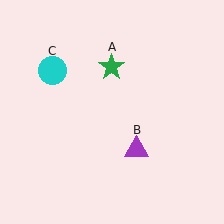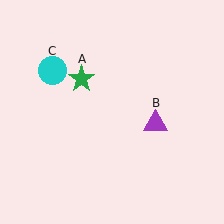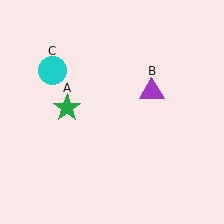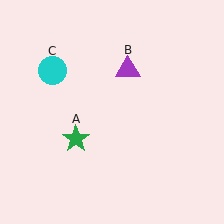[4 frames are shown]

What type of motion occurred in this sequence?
The green star (object A), purple triangle (object B) rotated counterclockwise around the center of the scene.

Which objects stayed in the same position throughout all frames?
Cyan circle (object C) remained stationary.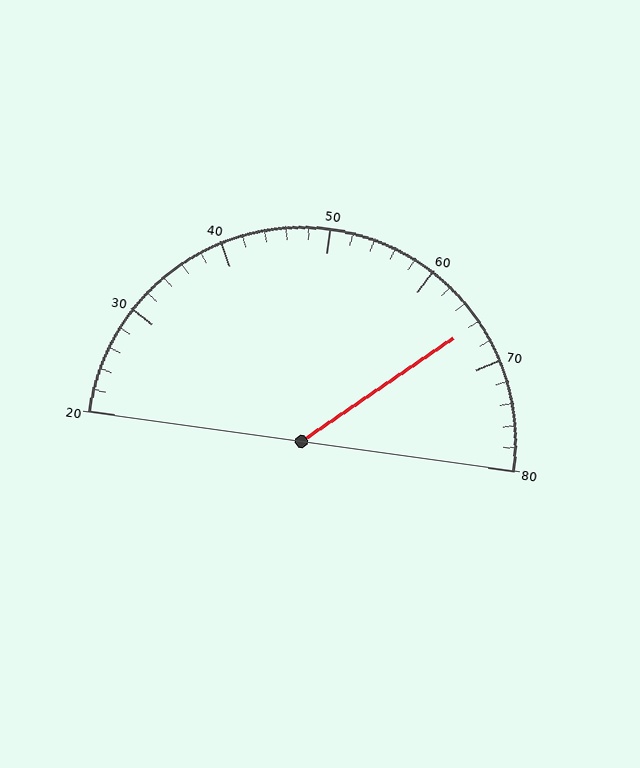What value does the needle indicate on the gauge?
The needle indicates approximately 66.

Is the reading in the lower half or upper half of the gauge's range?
The reading is in the upper half of the range (20 to 80).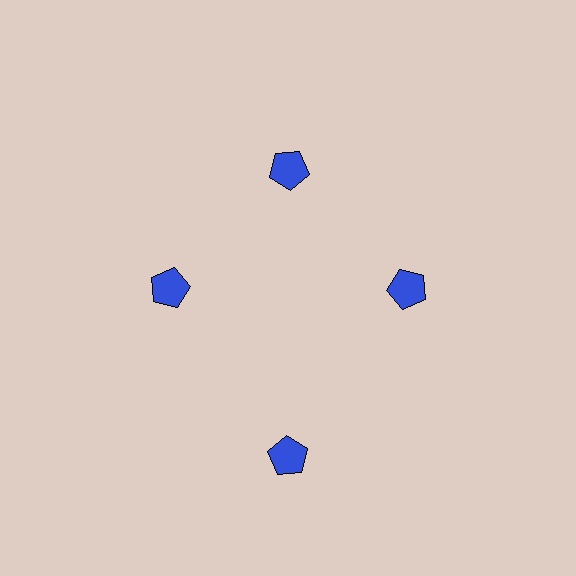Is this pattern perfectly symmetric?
No. The 4 blue pentagons are arranged in a ring, but one element near the 6 o'clock position is pushed outward from the center, breaking the 4-fold rotational symmetry.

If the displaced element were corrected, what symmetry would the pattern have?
It would have 4-fold rotational symmetry — the pattern would map onto itself every 90 degrees.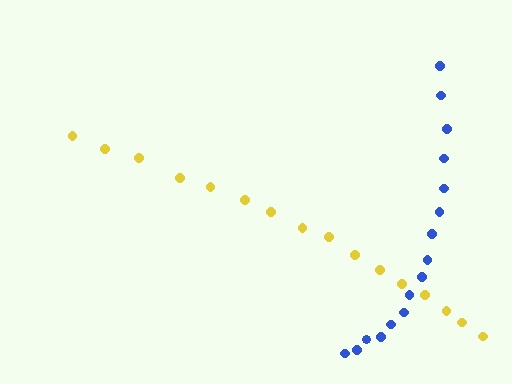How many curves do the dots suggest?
There are 2 distinct paths.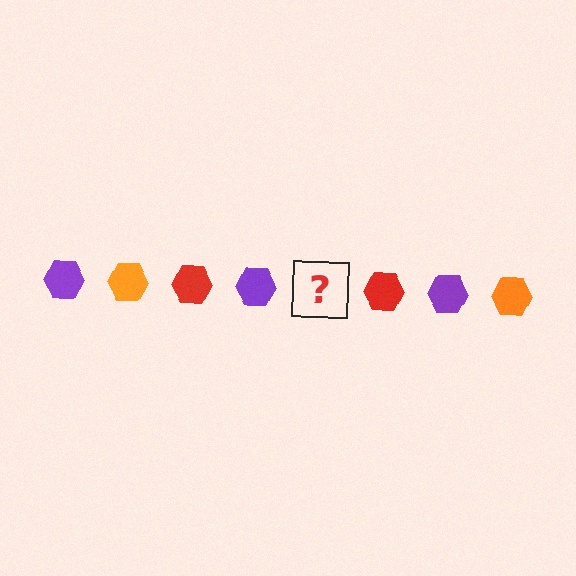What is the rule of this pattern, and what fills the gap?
The rule is that the pattern cycles through purple, orange, red hexagons. The gap should be filled with an orange hexagon.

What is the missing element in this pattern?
The missing element is an orange hexagon.